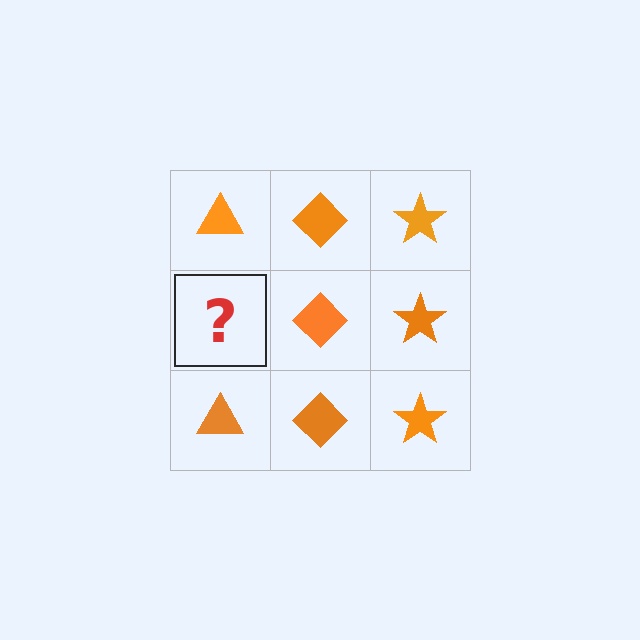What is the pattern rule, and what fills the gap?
The rule is that each column has a consistent shape. The gap should be filled with an orange triangle.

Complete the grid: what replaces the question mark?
The question mark should be replaced with an orange triangle.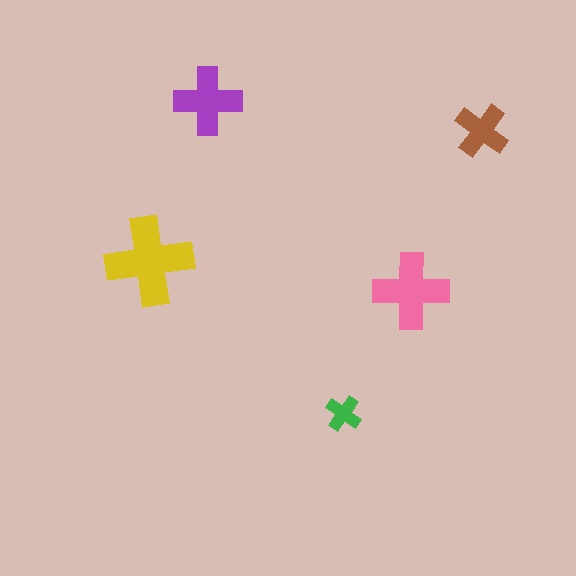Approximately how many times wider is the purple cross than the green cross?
About 2 times wider.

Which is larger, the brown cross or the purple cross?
The purple one.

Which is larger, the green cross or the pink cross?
The pink one.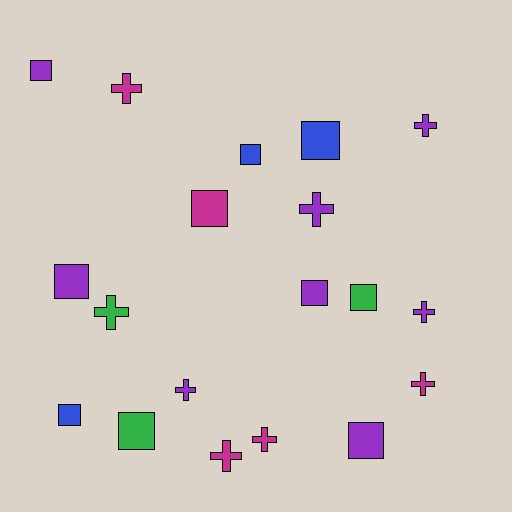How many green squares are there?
There are 2 green squares.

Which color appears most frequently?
Purple, with 8 objects.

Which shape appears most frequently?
Square, with 10 objects.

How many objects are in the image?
There are 19 objects.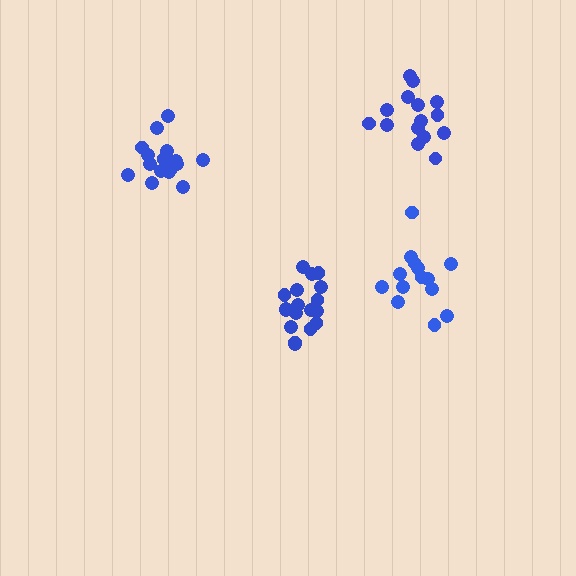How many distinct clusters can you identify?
There are 4 distinct clusters.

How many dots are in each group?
Group 1: 18 dots, Group 2: 17 dots, Group 3: 15 dots, Group 4: 14 dots (64 total).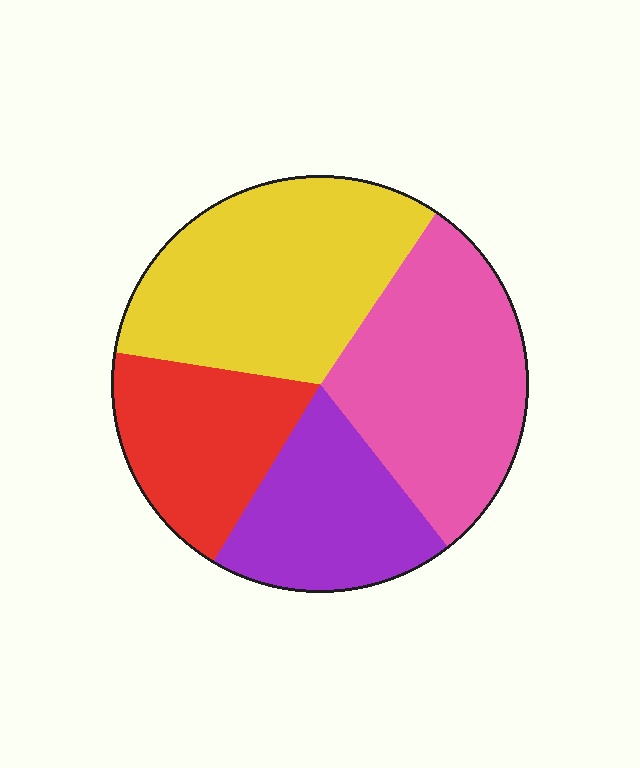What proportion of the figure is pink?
Pink takes up about one third (1/3) of the figure.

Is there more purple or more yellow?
Yellow.